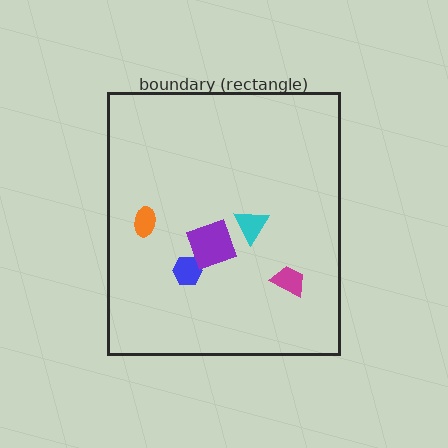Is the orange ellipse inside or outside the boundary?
Inside.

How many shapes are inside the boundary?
5 inside, 0 outside.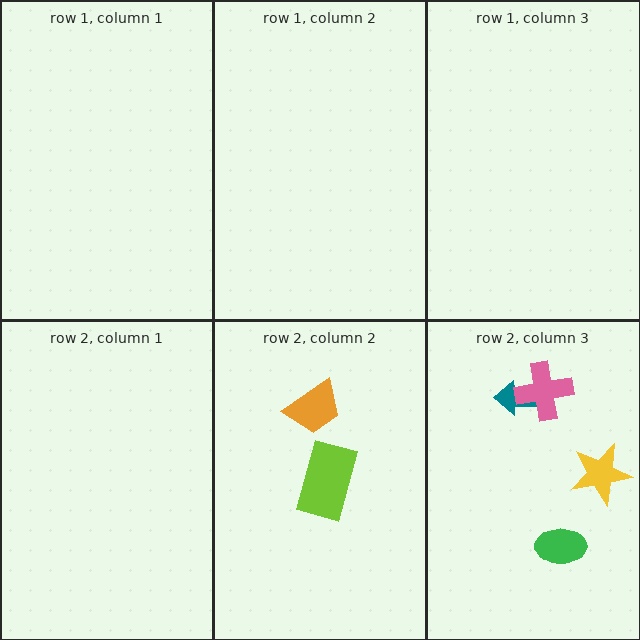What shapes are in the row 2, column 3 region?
The teal arrow, the pink cross, the green ellipse, the yellow star.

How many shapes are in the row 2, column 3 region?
4.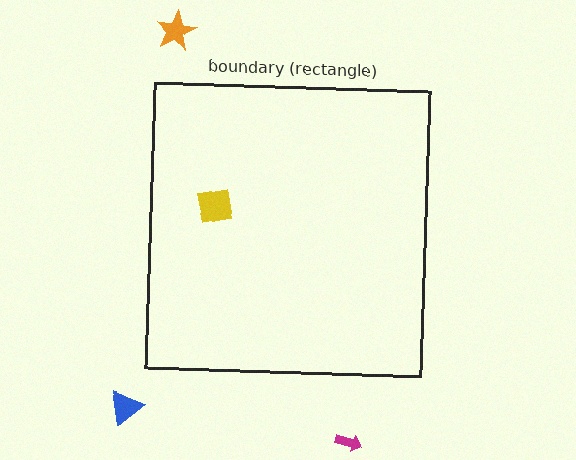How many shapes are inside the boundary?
1 inside, 3 outside.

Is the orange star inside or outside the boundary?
Outside.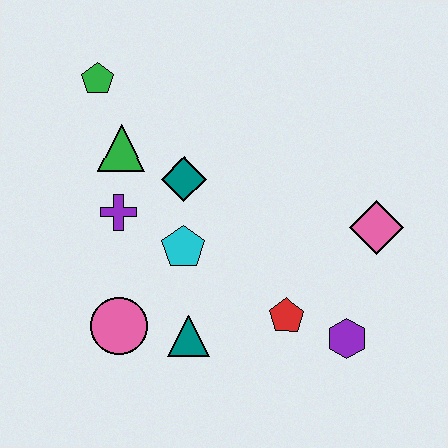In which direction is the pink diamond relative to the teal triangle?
The pink diamond is to the right of the teal triangle.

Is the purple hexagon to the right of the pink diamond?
No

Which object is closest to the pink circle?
The teal triangle is closest to the pink circle.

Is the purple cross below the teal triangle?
No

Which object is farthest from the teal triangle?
The green pentagon is farthest from the teal triangle.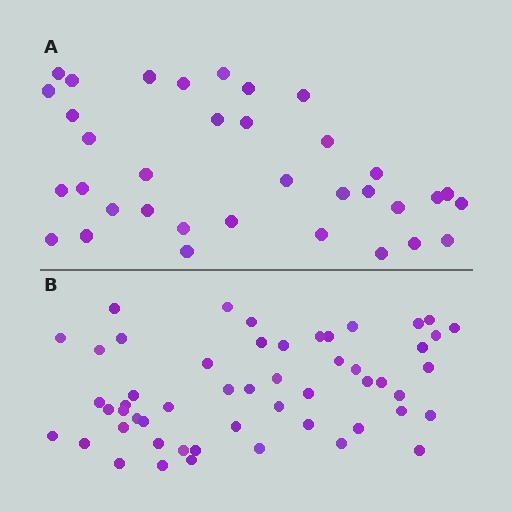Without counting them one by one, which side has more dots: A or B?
Region B (the bottom region) has more dots.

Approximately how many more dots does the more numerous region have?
Region B has approximately 20 more dots than region A.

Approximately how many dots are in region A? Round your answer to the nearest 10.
About 40 dots. (The exact count is 35, which rounds to 40.)